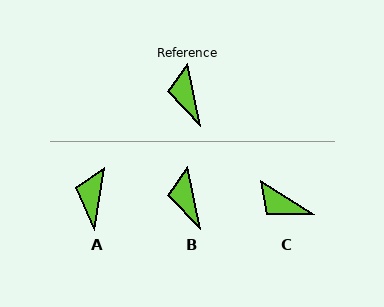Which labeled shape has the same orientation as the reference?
B.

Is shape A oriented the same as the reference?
No, it is off by about 20 degrees.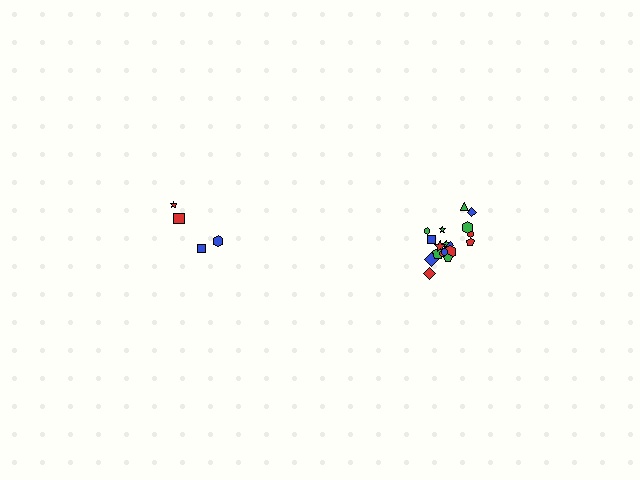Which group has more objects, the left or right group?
The right group.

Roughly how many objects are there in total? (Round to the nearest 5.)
Roughly 20 objects in total.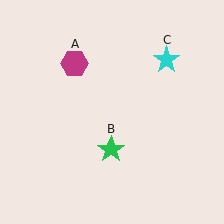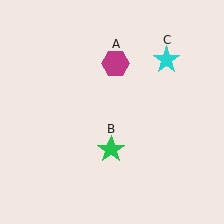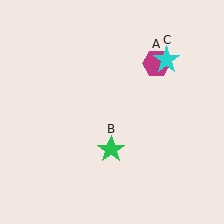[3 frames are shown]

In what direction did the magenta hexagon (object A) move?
The magenta hexagon (object A) moved right.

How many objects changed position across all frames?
1 object changed position: magenta hexagon (object A).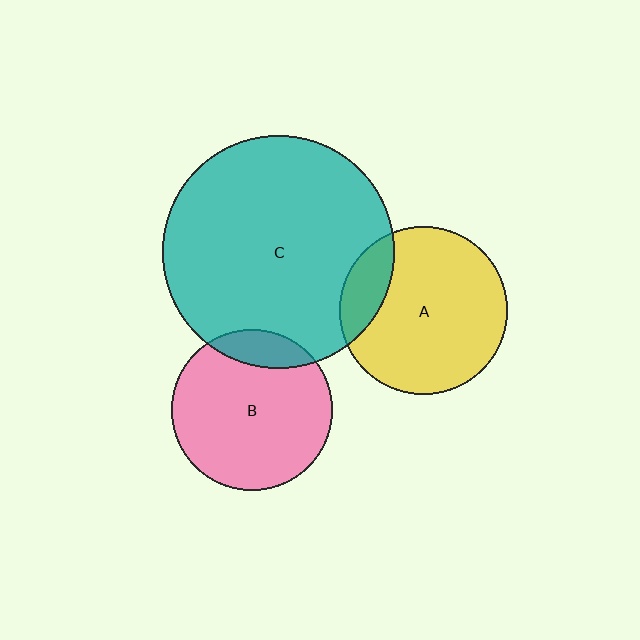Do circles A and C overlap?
Yes.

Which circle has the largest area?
Circle C (teal).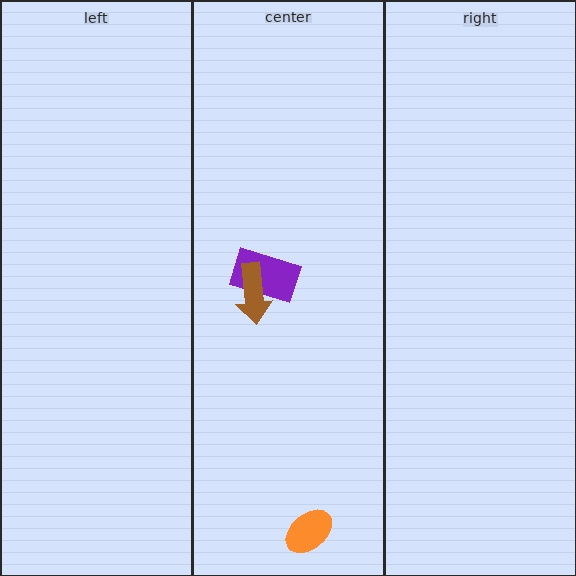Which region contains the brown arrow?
The center region.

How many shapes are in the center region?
3.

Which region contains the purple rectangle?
The center region.